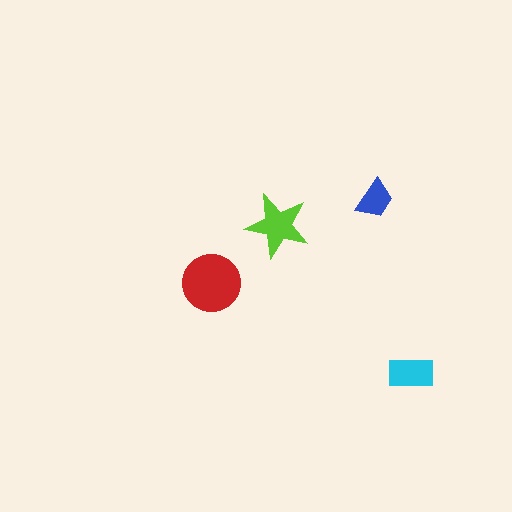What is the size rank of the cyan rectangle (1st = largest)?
3rd.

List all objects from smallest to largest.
The blue trapezoid, the cyan rectangle, the lime star, the red circle.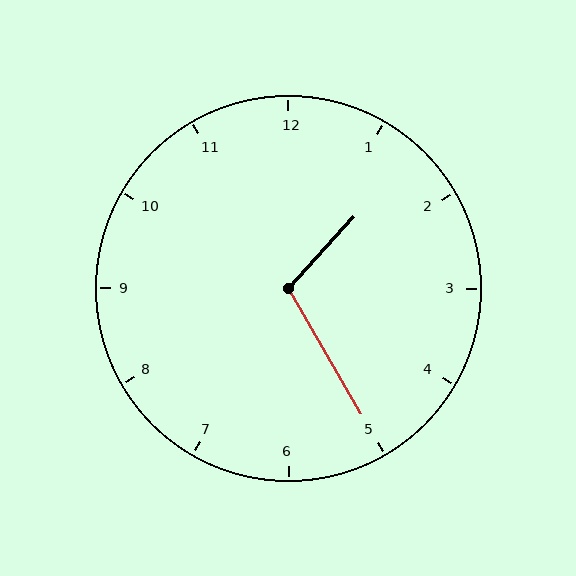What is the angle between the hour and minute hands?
Approximately 108 degrees.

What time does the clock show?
1:25.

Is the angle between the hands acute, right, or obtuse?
It is obtuse.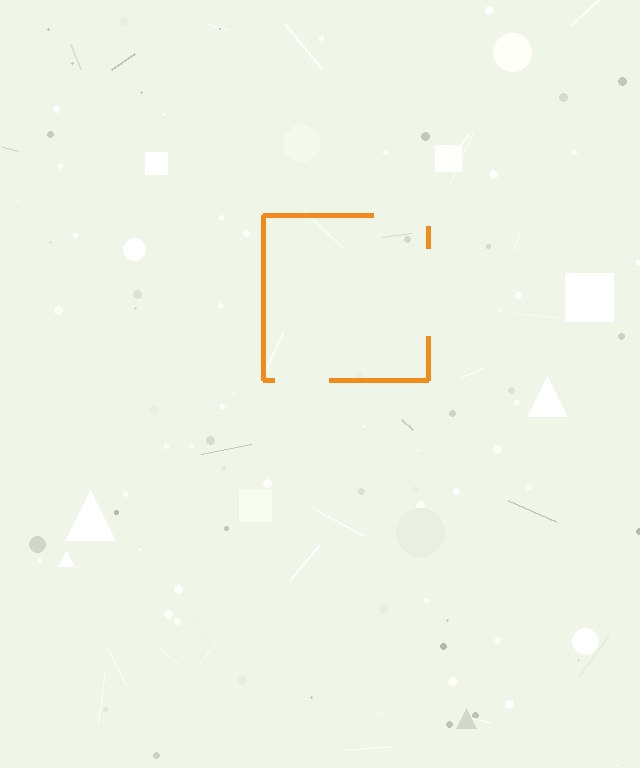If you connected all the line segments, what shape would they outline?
They would outline a square.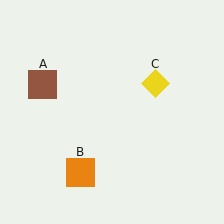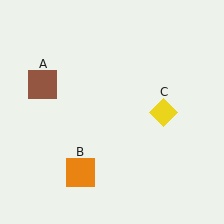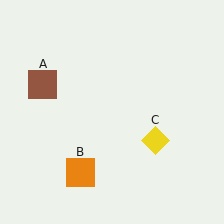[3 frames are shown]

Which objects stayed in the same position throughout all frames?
Brown square (object A) and orange square (object B) remained stationary.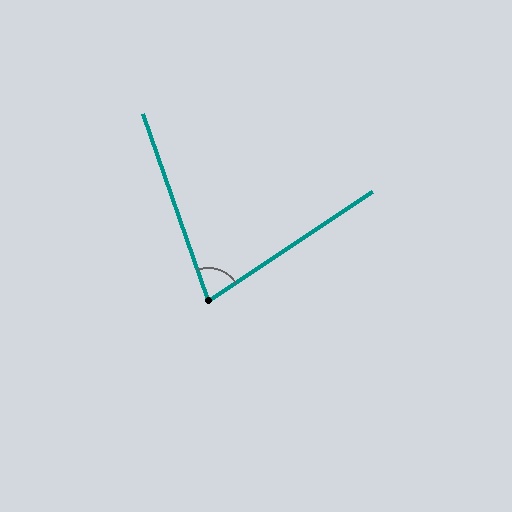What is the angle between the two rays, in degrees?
Approximately 75 degrees.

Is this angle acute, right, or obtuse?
It is acute.